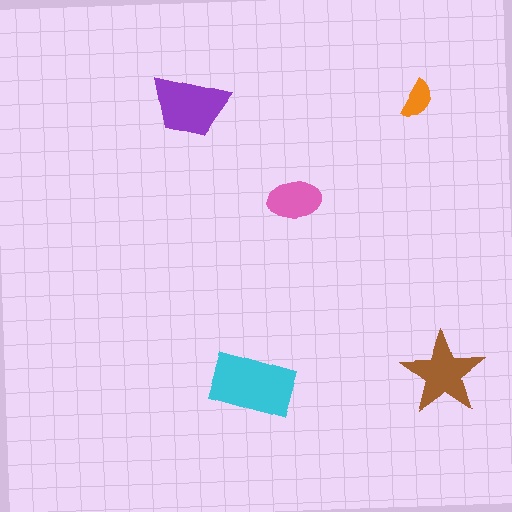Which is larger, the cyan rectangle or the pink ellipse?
The cyan rectangle.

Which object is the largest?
The cyan rectangle.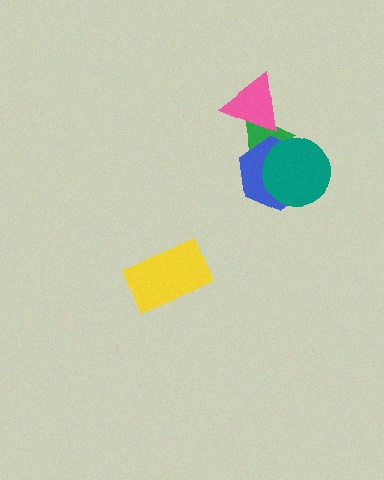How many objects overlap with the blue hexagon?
2 objects overlap with the blue hexagon.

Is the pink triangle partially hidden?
No, no other shape covers it.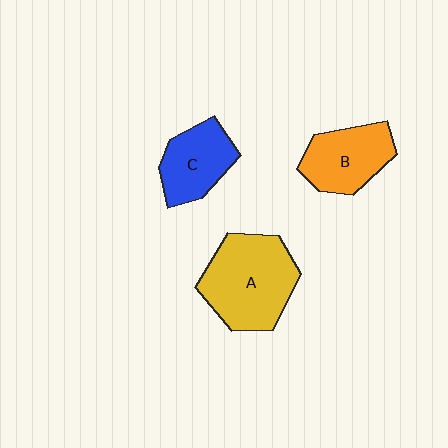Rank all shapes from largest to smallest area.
From largest to smallest: A (yellow), B (orange), C (blue).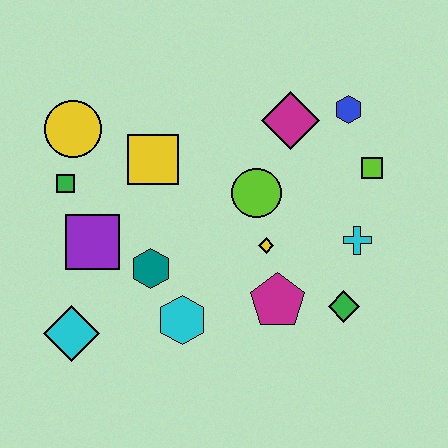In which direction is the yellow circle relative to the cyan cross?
The yellow circle is to the left of the cyan cross.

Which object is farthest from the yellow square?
The green diamond is farthest from the yellow square.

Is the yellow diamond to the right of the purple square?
Yes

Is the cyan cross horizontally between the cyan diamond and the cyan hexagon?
No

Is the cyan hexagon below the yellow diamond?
Yes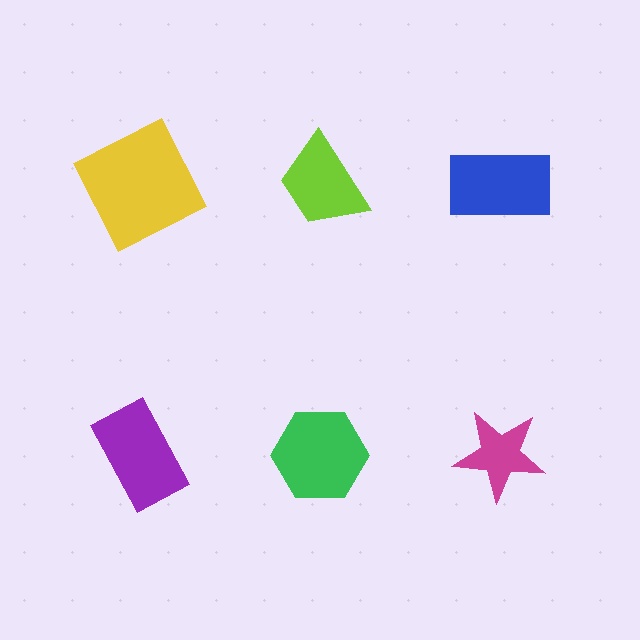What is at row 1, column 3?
A blue rectangle.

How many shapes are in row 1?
3 shapes.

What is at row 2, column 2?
A green hexagon.